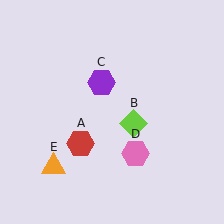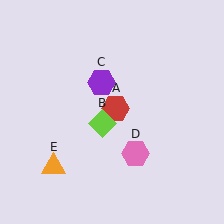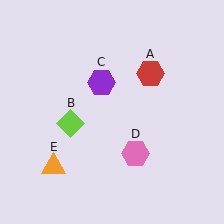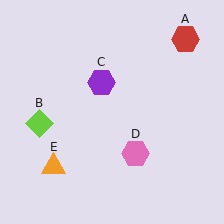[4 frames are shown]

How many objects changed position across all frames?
2 objects changed position: red hexagon (object A), lime diamond (object B).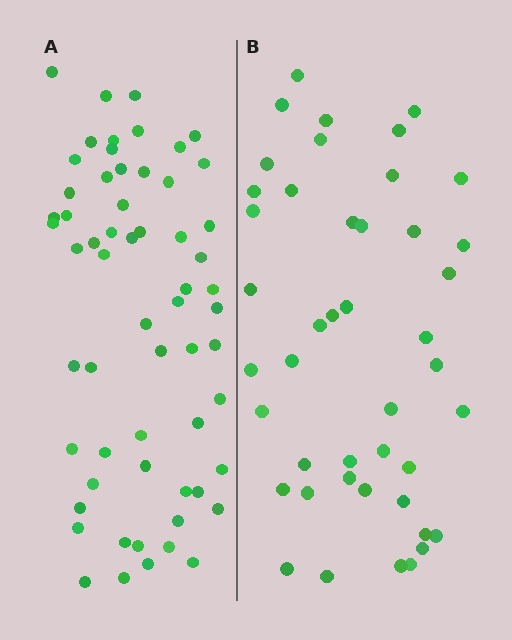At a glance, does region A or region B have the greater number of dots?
Region A (the left region) has more dots.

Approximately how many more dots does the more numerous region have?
Region A has approximately 15 more dots than region B.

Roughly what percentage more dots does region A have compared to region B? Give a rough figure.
About 35% more.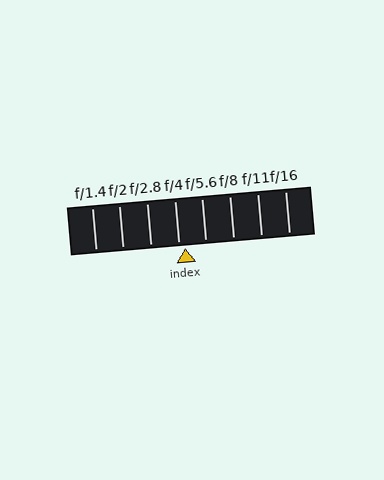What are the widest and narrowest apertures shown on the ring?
The widest aperture shown is f/1.4 and the narrowest is f/16.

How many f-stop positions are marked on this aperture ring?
There are 8 f-stop positions marked.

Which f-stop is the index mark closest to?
The index mark is closest to f/4.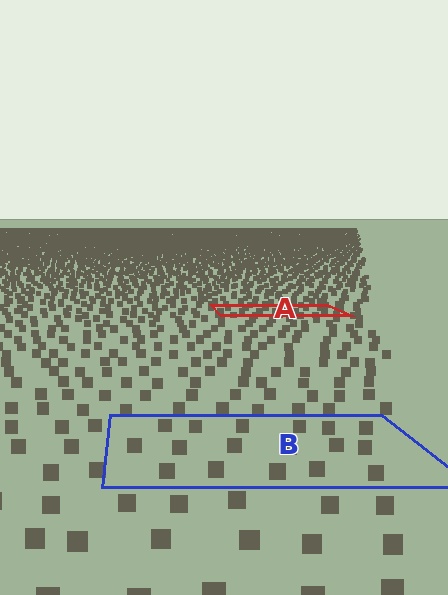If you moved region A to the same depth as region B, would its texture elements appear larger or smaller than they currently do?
They would appear larger. At a closer depth, the same texture elements are projected at a bigger on-screen size.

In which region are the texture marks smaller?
The texture marks are smaller in region A, because it is farther away.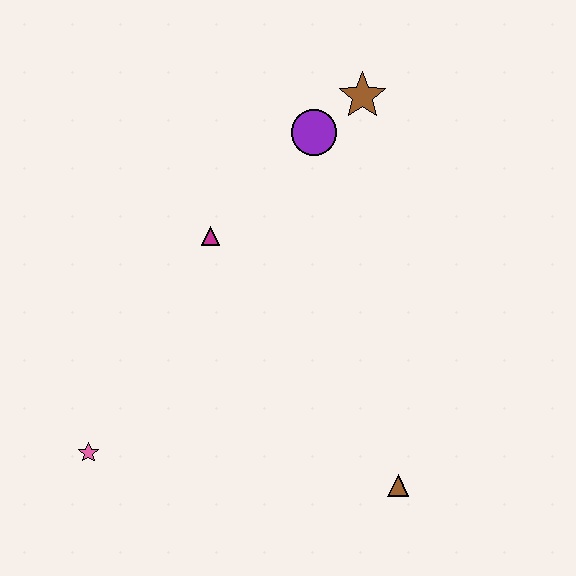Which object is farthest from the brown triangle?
The brown star is farthest from the brown triangle.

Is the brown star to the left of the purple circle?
No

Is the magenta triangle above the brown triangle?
Yes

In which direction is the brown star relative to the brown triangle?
The brown star is above the brown triangle.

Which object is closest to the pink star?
The magenta triangle is closest to the pink star.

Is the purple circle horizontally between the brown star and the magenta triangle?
Yes